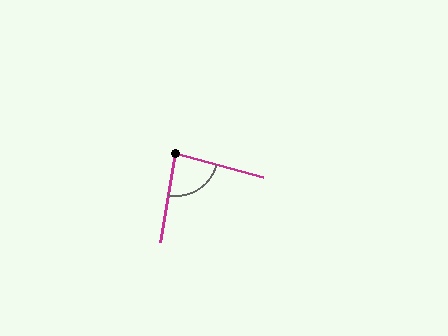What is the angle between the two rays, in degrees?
Approximately 85 degrees.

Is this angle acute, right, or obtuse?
It is acute.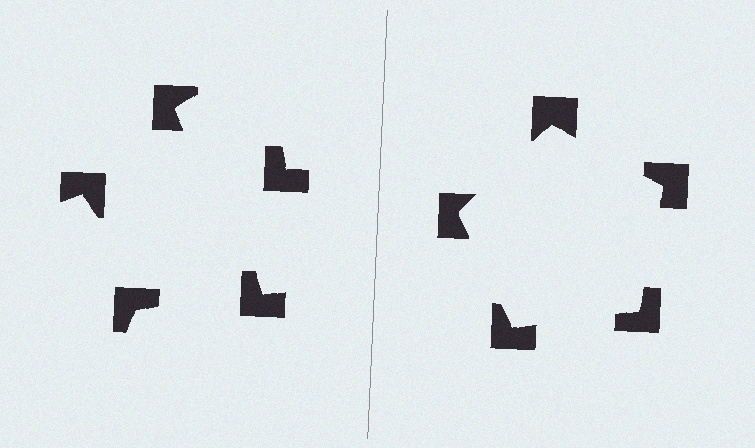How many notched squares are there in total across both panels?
10 — 5 on each side.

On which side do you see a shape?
An illusory pentagon appears on the right side. On the left side the wedge cuts are rotated, so no coherent shape forms.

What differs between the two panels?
The notched squares are positioned identically on both sides; only the wedge orientations differ. On the right they align to a pentagon; on the left they are misaligned.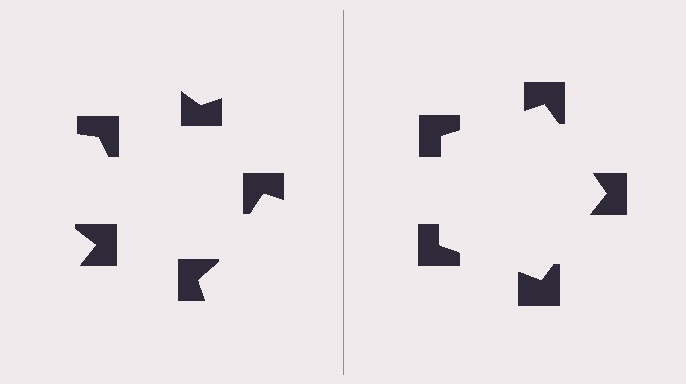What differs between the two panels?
The notched squares are positioned identically on both sides; only the wedge orientations differ. On the right they align to a pentagon; on the left they are misaligned.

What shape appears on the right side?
An illusory pentagon.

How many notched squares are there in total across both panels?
10 — 5 on each side.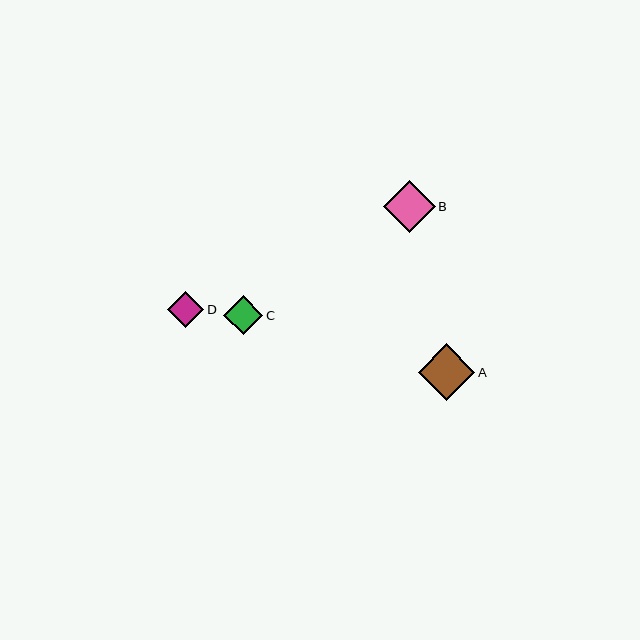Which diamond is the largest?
Diamond A is the largest with a size of approximately 57 pixels.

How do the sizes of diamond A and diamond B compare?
Diamond A and diamond B are approximately the same size.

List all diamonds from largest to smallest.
From largest to smallest: A, B, C, D.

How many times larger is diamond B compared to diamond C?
Diamond B is approximately 1.3 times the size of diamond C.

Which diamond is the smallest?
Diamond D is the smallest with a size of approximately 36 pixels.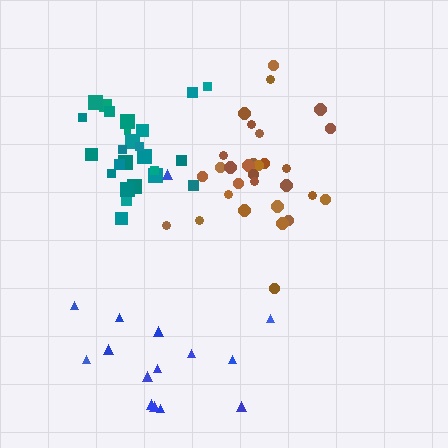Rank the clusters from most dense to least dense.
brown, teal, blue.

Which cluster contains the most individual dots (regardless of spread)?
Brown (31).